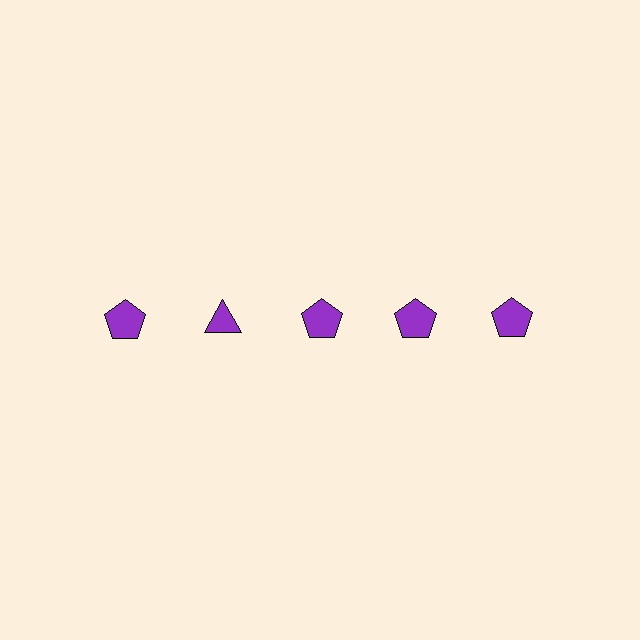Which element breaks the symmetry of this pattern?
The purple triangle in the top row, second from left column breaks the symmetry. All other shapes are purple pentagons.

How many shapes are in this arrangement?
There are 5 shapes arranged in a grid pattern.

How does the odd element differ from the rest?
It has a different shape: triangle instead of pentagon.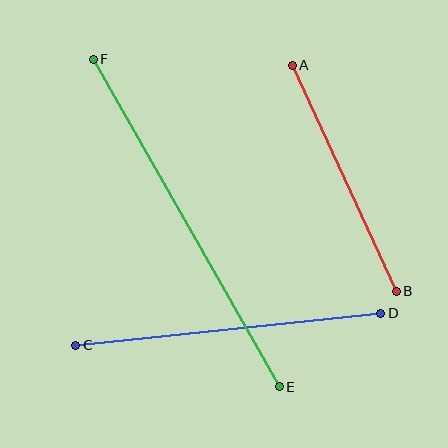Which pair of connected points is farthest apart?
Points E and F are farthest apart.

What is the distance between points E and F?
The distance is approximately 376 pixels.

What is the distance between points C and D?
The distance is approximately 307 pixels.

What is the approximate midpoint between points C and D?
The midpoint is at approximately (228, 329) pixels.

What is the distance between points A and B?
The distance is approximately 249 pixels.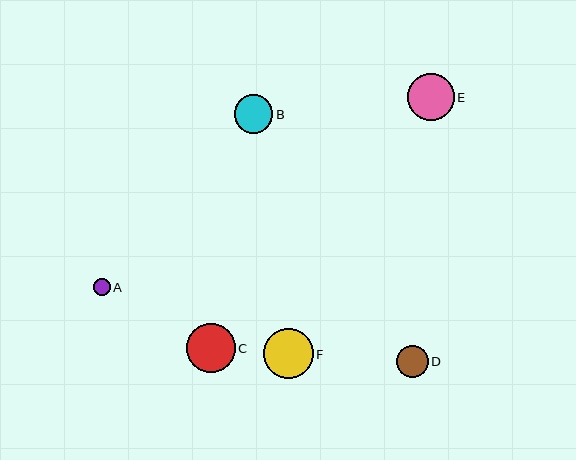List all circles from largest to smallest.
From largest to smallest: F, C, E, B, D, A.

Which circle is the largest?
Circle F is the largest with a size of approximately 50 pixels.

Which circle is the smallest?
Circle A is the smallest with a size of approximately 17 pixels.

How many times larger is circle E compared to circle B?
Circle E is approximately 1.2 times the size of circle B.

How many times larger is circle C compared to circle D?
Circle C is approximately 1.6 times the size of circle D.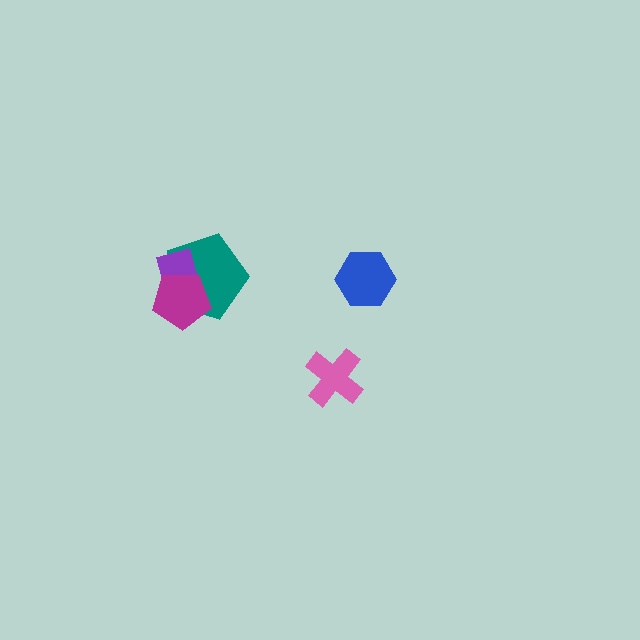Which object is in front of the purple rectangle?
The magenta pentagon is in front of the purple rectangle.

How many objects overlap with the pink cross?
0 objects overlap with the pink cross.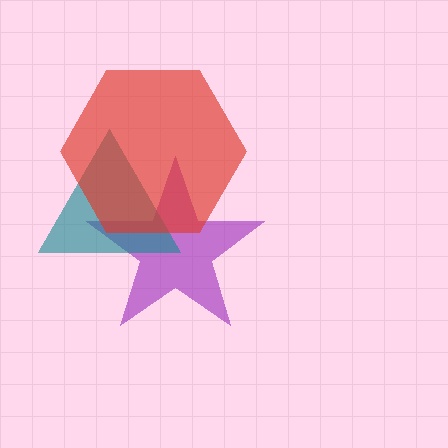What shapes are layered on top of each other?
The layered shapes are: a purple star, a teal triangle, a red hexagon.